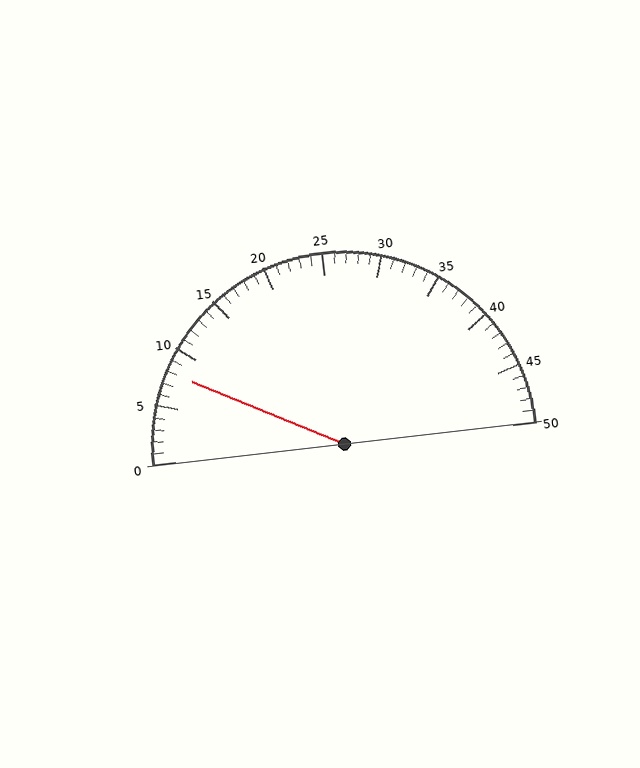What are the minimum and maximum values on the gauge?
The gauge ranges from 0 to 50.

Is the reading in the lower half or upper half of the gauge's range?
The reading is in the lower half of the range (0 to 50).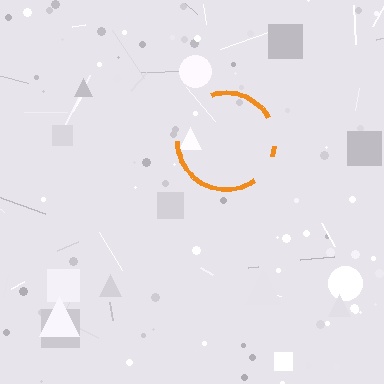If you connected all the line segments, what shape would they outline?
They would outline a circle.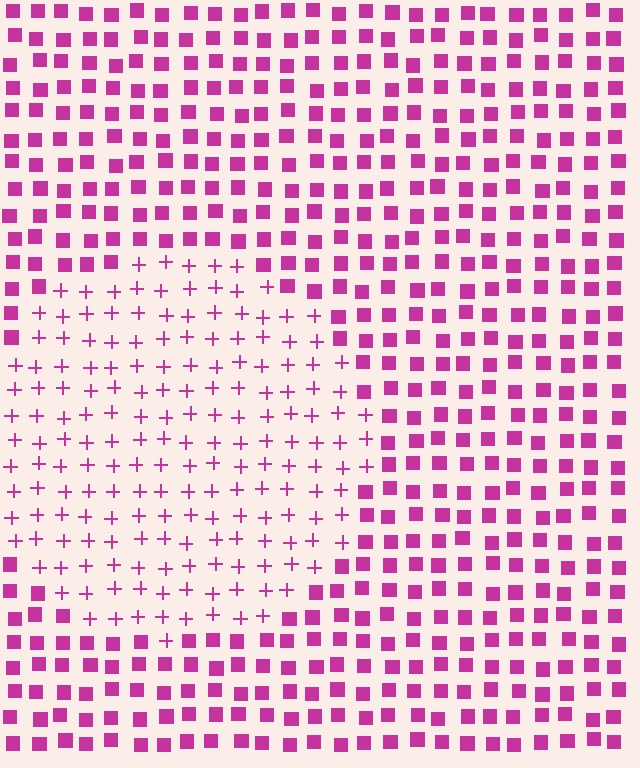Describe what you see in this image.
The image is filled with small magenta elements arranged in a uniform grid. A circle-shaped region contains plus signs, while the surrounding area contains squares. The boundary is defined purely by the change in element shape.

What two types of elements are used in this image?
The image uses plus signs inside the circle region and squares outside it.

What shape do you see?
I see a circle.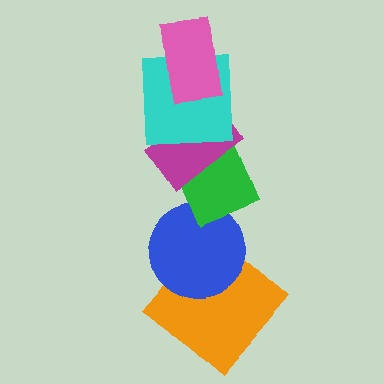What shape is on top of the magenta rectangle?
The cyan square is on top of the magenta rectangle.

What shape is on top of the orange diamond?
The blue circle is on top of the orange diamond.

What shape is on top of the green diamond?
The magenta rectangle is on top of the green diamond.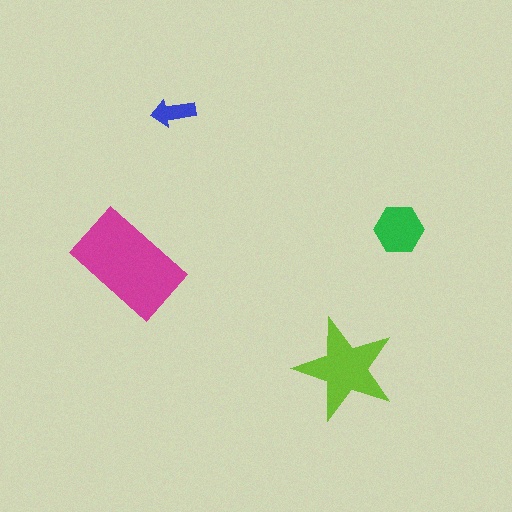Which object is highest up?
The blue arrow is topmost.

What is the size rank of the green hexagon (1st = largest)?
3rd.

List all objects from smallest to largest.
The blue arrow, the green hexagon, the lime star, the magenta rectangle.